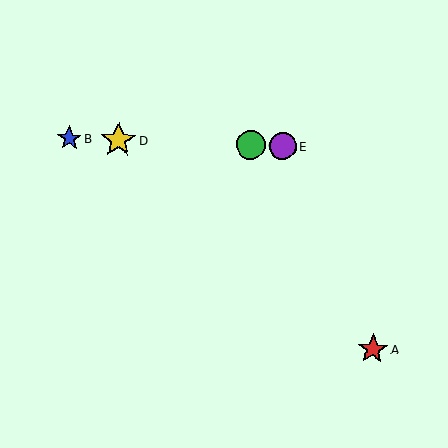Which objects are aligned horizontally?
Objects B, C, D, E are aligned horizontally.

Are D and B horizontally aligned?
Yes, both are at y≈140.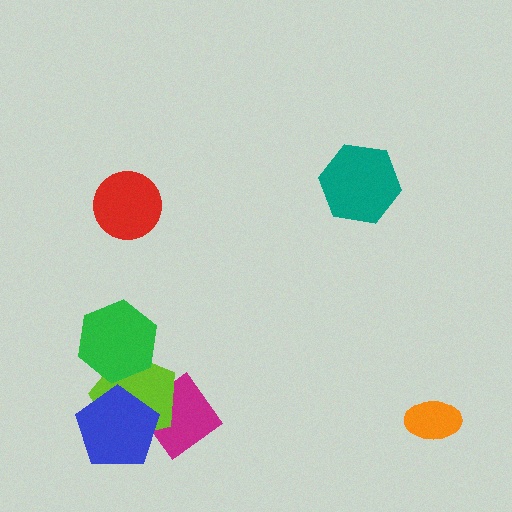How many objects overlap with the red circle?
0 objects overlap with the red circle.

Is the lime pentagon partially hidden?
Yes, it is partially covered by another shape.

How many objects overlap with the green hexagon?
1 object overlaps with the green hexagon.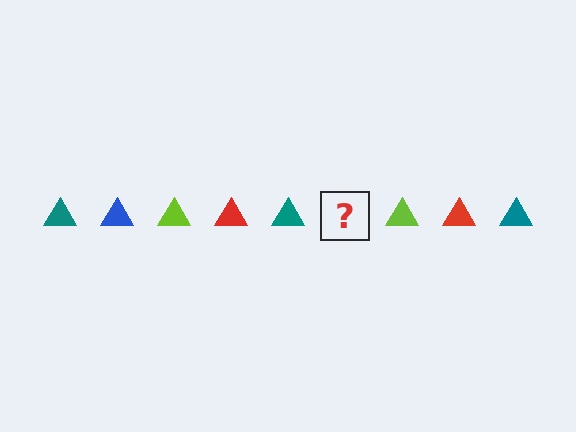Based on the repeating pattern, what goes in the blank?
The blank should be a blue triangle.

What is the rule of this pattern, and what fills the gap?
The rule is that the pattern cycles through teal, blue, lime, red triangles. The gap should be filled with a blue triangle.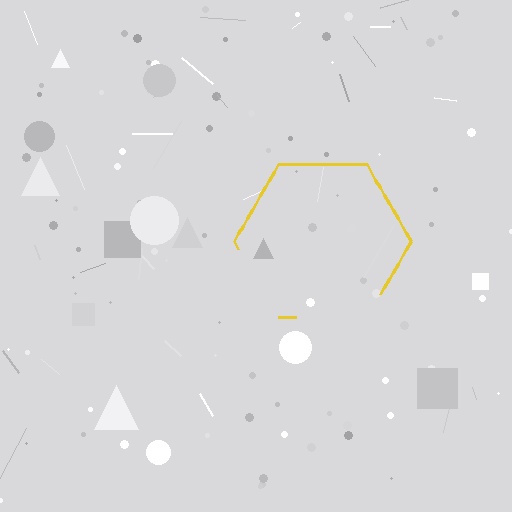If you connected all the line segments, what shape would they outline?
They would outline a hexagon.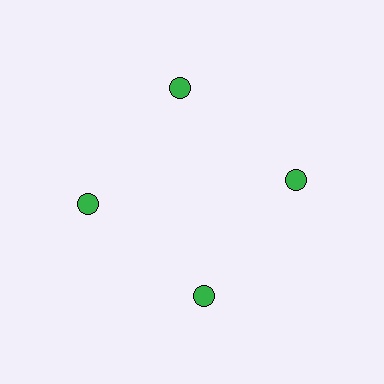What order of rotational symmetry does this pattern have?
This pattern has 4-fold rotational symmetry.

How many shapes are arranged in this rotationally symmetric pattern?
There are 4 shapes, arranged in 4 groups of 1.